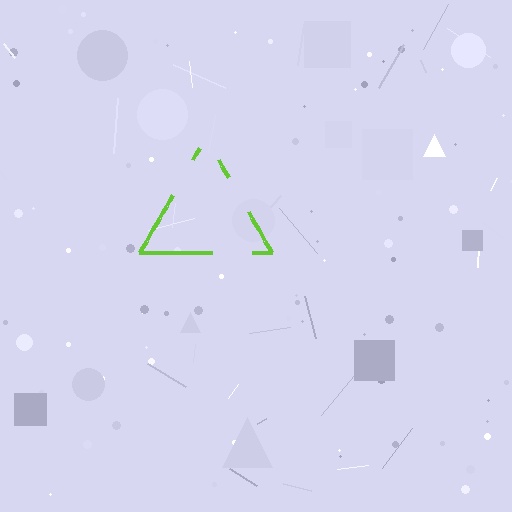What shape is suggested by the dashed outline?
The dashed outline suggests a triangle.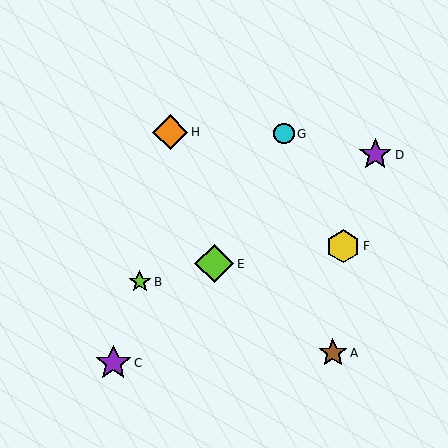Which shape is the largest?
The lime diamond (labeled E) is the largest.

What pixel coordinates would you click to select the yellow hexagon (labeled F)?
Click at (343, 246) to select the yellow hexagon F.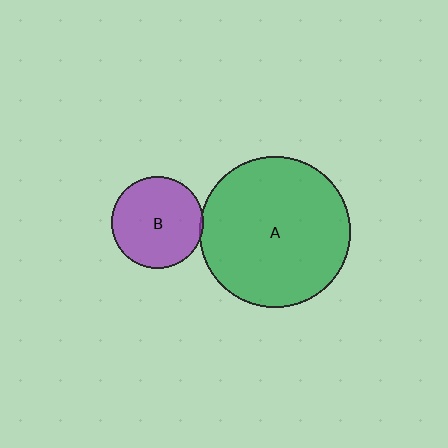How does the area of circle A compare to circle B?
Approximately 2.7 times.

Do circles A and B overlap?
Yes.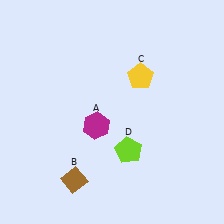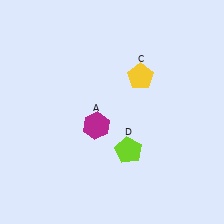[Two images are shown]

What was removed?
The brown diamond (B) was removed in Image 2.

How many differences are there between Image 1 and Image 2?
There is 1 difference between the two images.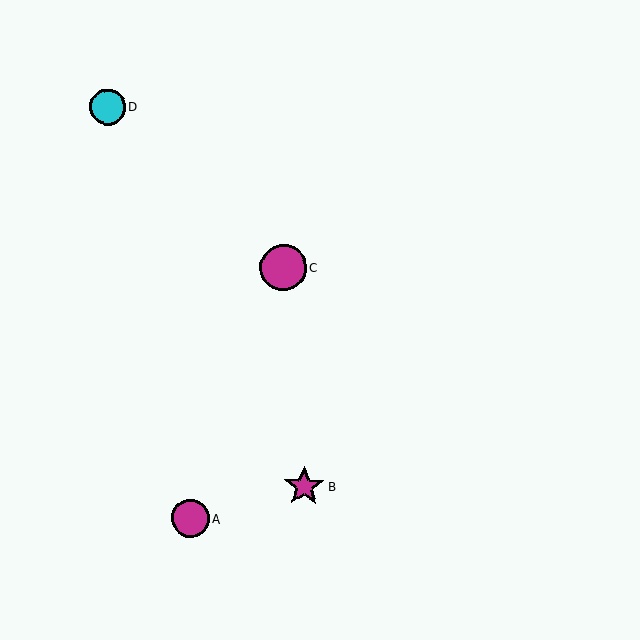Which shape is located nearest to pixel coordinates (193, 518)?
The magenta circle (labeled A) at (190, 518) is nearest to that location.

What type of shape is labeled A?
Shape A is a magenta circle.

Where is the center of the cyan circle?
The center of the cyan circle is at (108, 107).